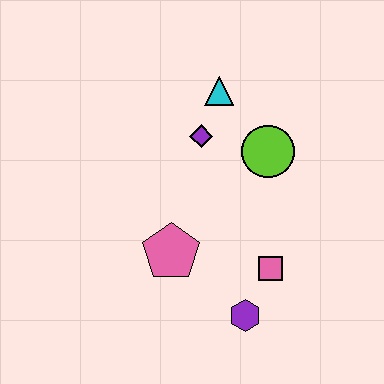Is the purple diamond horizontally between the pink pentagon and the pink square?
Yes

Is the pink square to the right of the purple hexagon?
Yes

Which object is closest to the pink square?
The purple hexagon is closest to the pink square.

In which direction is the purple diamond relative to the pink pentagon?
The purple diamond is above the pink pentagon.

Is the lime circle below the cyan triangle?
Yes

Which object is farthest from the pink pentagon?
The cyan triangle is farthest from the pink pentagon.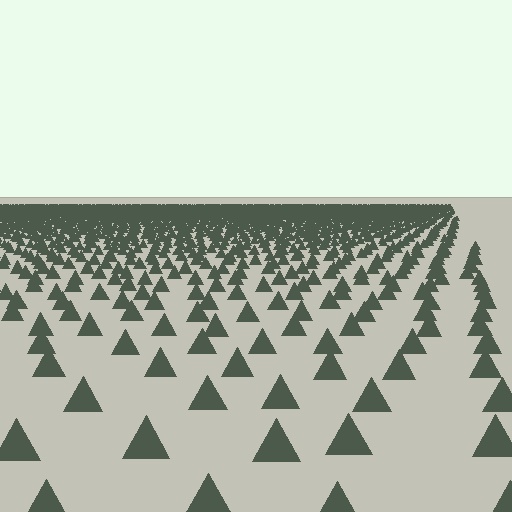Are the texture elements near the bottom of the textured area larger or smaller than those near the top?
Larger. Near the bottom, elements are closer to the viewer and appear at a bigger on-screen size.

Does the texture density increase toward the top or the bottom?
Density increases toward the top.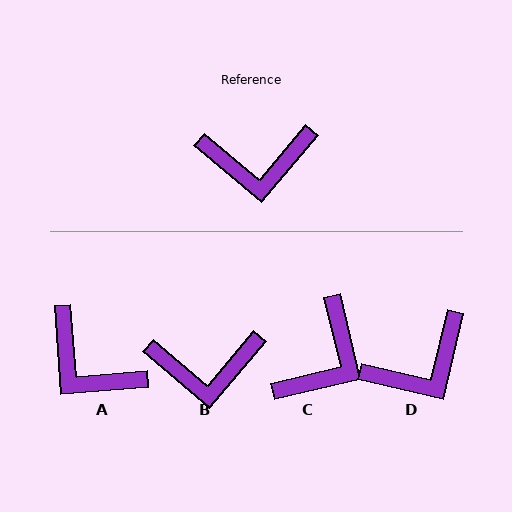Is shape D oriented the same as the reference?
No, it is off by about 27 degrees.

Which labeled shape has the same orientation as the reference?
B.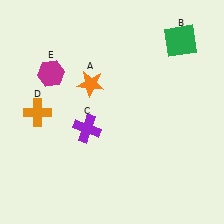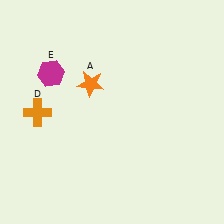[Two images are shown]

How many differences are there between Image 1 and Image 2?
There are 2 differences between the two images.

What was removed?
The green square (B), the purple cross (C) were removed in Image 2.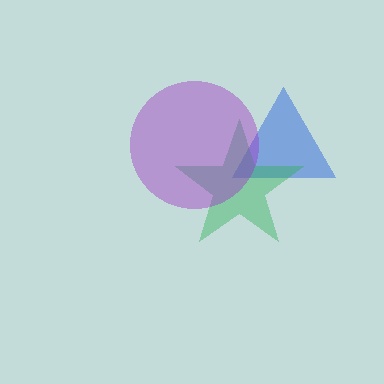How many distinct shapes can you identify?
There are 3 distinct shapes: a blue triangle, a green star, a purple circle.